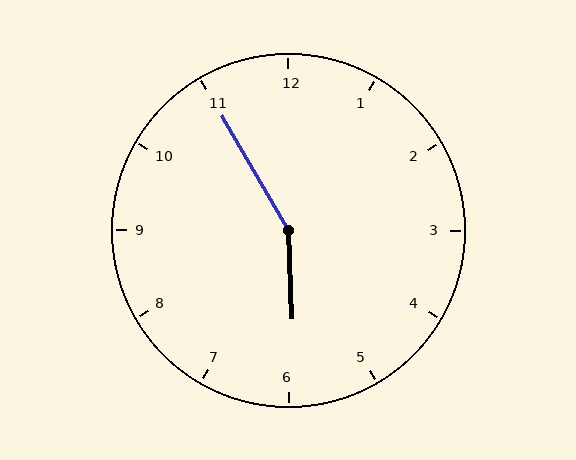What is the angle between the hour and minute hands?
Approximately 152 degrees.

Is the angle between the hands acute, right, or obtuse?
It is obtuse.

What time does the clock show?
5:55.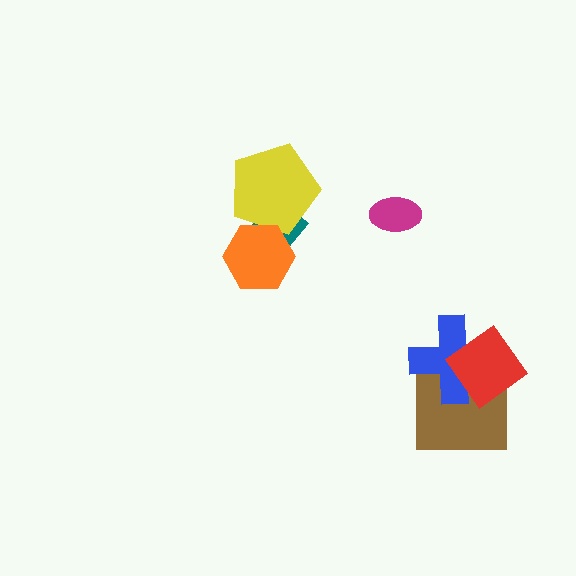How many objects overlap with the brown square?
2 objects overlap with the brown square.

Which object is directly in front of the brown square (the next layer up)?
The blue cross is directly in front of the brown square.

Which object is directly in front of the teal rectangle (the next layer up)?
The yellow pentagon is directly in front of the teal rectangle.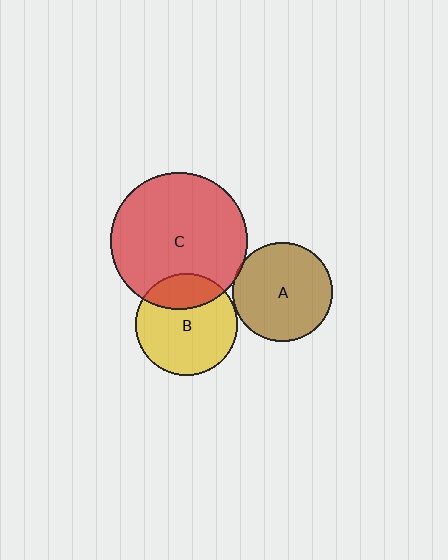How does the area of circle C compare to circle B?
Approximately 1.8 times.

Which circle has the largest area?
Circle C (red).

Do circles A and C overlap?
Yes.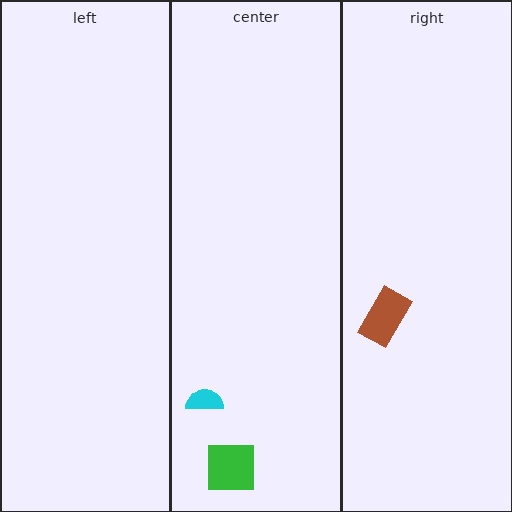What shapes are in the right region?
The brown rectangle.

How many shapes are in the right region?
1.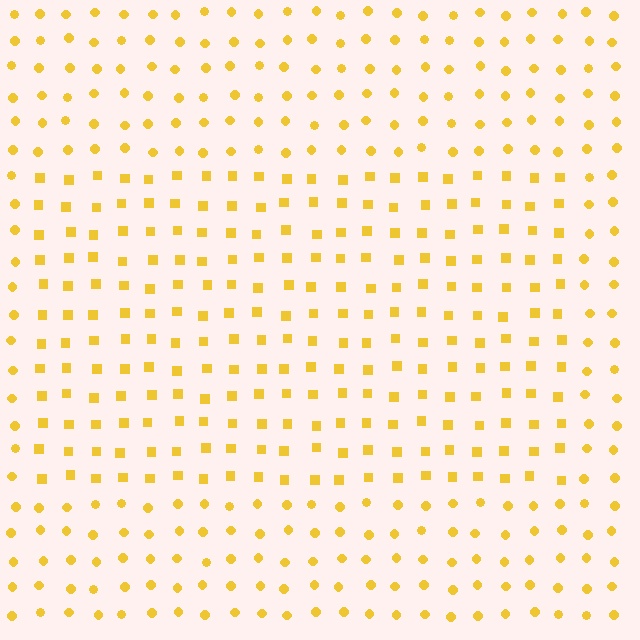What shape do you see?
I see a rectangle.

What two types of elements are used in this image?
The image uses squares inside the rectangle region and circles outside it.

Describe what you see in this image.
The image is filled with small yellow elements arranged in a uniform grid. A rectangle-shaped region contains squares, while the surrounding area contains circles. The boundary is defined purely by the change in element shape.